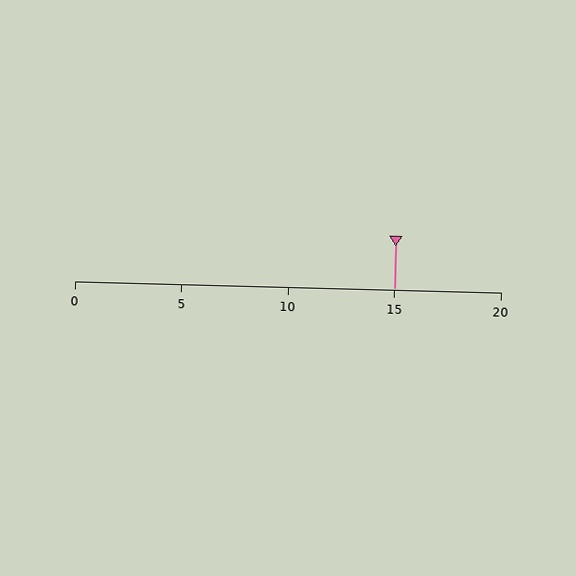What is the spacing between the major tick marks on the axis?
The major ticks are spaced 5 apart.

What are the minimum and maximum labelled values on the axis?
The axis runs from 0 to 20.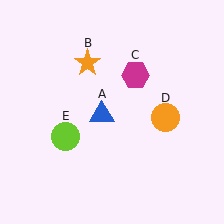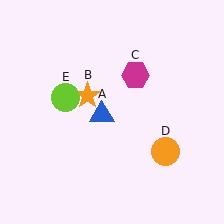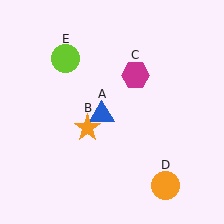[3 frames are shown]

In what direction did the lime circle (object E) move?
The lime circle (object E) moved up.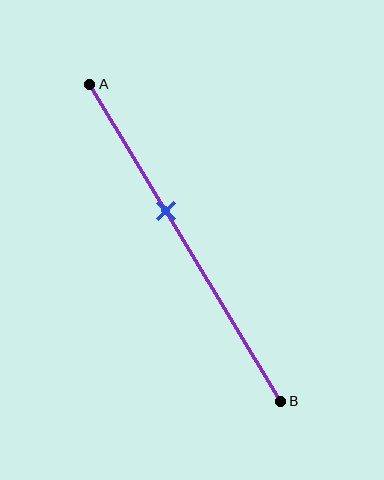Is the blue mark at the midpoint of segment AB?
No, the mark is at about 40% from A, not at the 50% midpoint.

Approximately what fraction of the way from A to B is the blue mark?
The blue mark is approximately 40% of the way from A to B.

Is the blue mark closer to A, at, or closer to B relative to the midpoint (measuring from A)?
The blue mark is closer to point A than the midpoint of segment AB.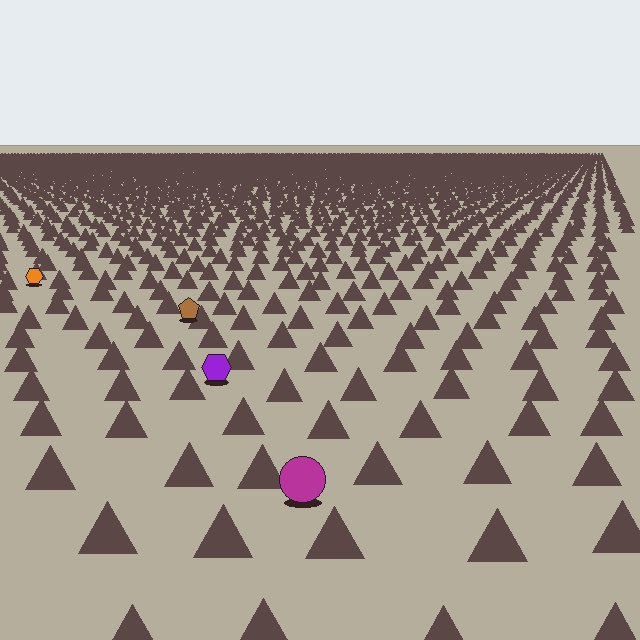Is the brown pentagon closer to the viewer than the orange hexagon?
Yes. The brown pentagon is closer — you can tell from the texture gradient: the ground texture is coarser near it.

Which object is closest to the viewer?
The magenta circle is closest. The texture marks near it are larger and more spread out.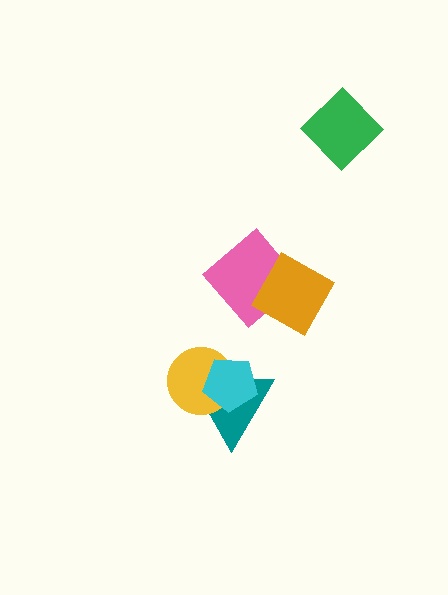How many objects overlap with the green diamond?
0 objects overlap with the green diamond.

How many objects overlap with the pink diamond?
1 object overlaps with the pink diamond.